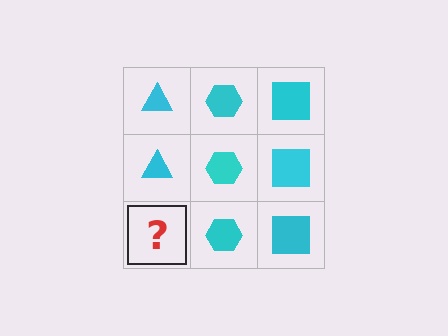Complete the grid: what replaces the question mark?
The question mark should be replaced with a cyan triangle.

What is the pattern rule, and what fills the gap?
The rule is that each column has a consistent shape. The gap should be filled with a cyan triangle.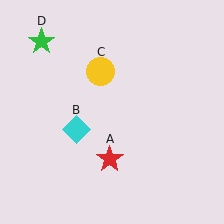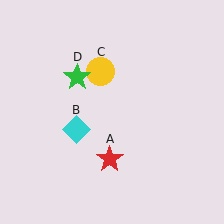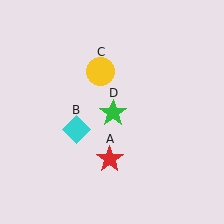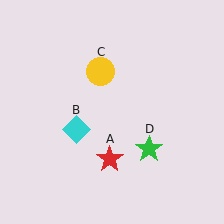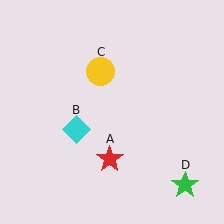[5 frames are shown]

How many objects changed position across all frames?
1 object changed position: green star (object D).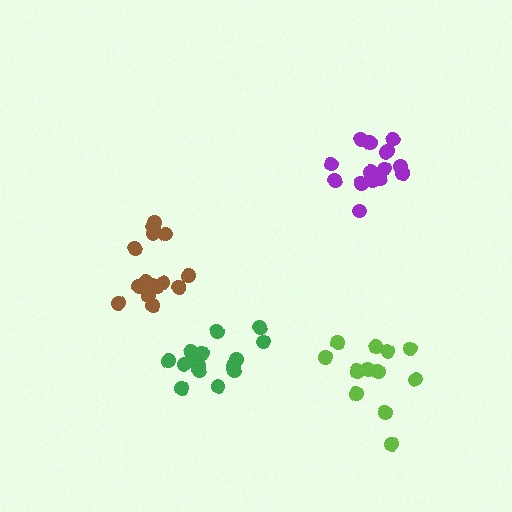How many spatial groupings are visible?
There are 4 spatial groupings.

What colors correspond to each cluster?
The clusters are colored: green, brown, lime, purple.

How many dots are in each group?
Group 1: 15 dots, Group 2: 16 dots, Group 3: 13 dots, Group 4: 15 dots (59 total).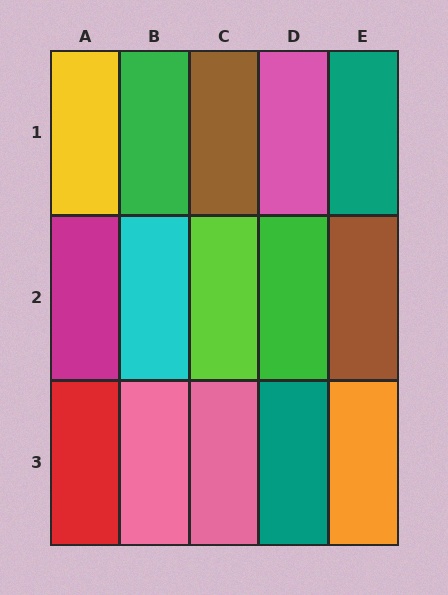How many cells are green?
2 cells are green.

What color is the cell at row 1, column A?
Yellow.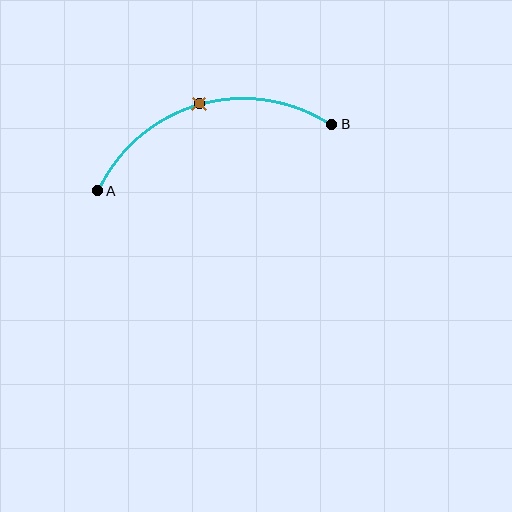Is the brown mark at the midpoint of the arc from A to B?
Yes. The brown mark lies on the arc at equal arc-length from both A and B — it is the arc midpoint.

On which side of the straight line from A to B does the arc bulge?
The arc bulges above the straight line connecting A and B.